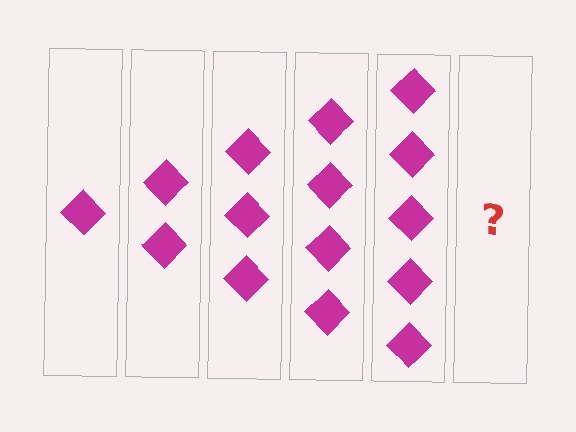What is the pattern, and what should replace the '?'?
The pattern is that each step adds one more diamond. The '?' should be 6 diamonds.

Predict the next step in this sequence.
The next step is 6 diamonds.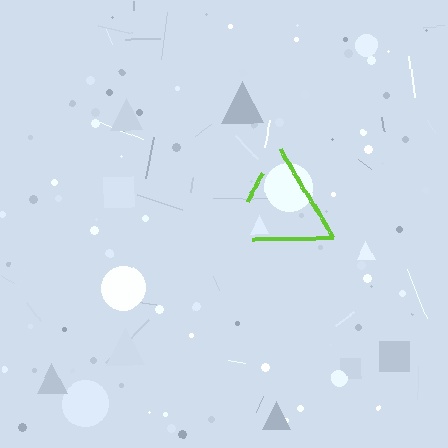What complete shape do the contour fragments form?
The contour fragments form a triangle.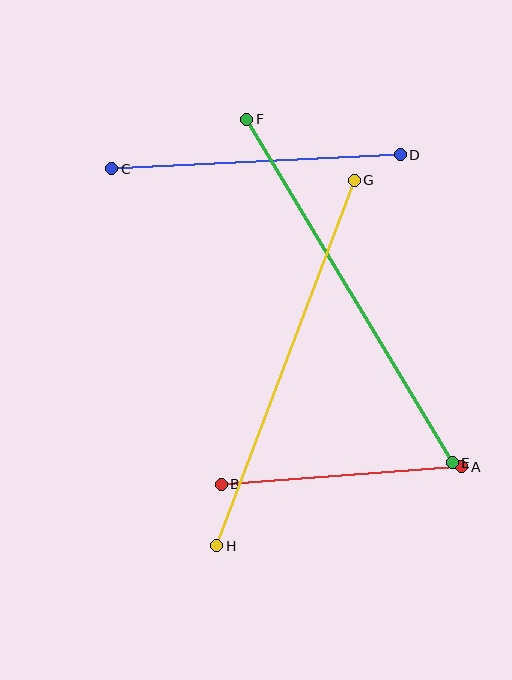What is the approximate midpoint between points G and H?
The midpoint is at approximately (285, 363) pixels.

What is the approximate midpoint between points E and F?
The midpoint is at approximately (349, 291) pixels.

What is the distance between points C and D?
The distance is approximately 289 pixels.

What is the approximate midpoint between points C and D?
The midpoint is at approximately (256, 162) pixels.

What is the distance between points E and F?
The distance is approximately 400 pixels.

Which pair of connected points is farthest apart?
Points E and F are farthest apart.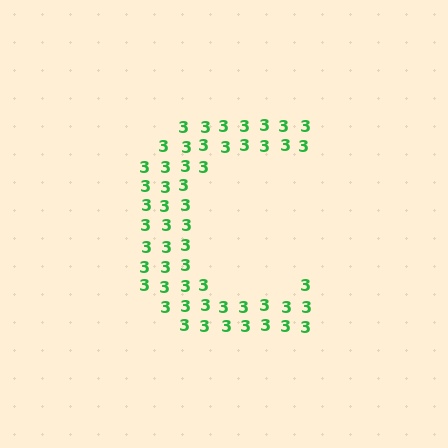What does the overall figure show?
The overall figure shows the letter C.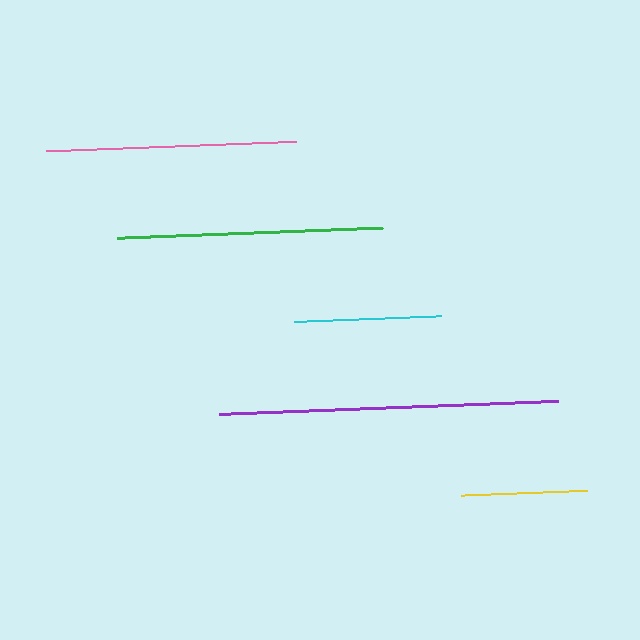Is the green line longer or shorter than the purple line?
The purple line is longer than the green line.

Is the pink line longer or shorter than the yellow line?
The pink line is longer than the yellow line.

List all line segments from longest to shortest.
From longest to shortest: purple, green, pink, cyan, yellow.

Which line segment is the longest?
The purple line is the longest at approximately 340 pixels.